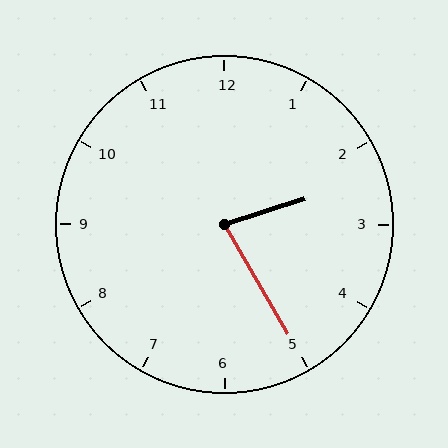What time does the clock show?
2:25.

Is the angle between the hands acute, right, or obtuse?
It is acute.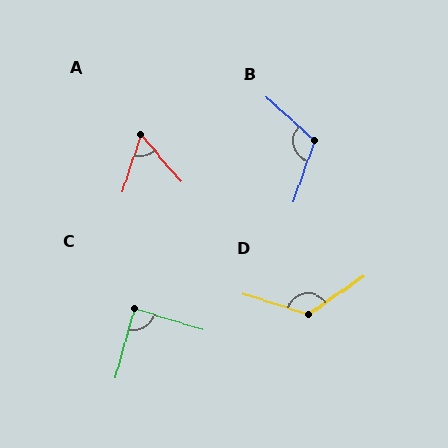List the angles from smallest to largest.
A (58°), C (88°), B (113°), D (128°).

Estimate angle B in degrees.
Approximately 113 degrees.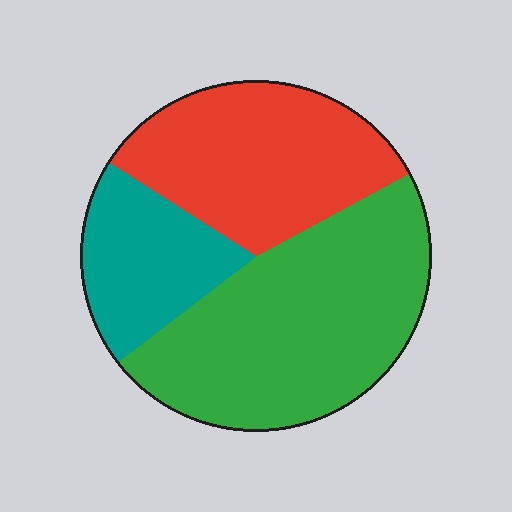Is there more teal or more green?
Green.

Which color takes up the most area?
Green, at roughly 45%.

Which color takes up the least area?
Teal, at roughly 20%.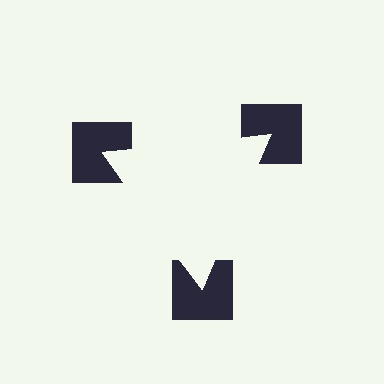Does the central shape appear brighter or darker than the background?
It typically appears slightly brighter than the background, even though no actual brightness change is drawn.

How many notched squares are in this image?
There are 3 — one at each vertex of the illusory triangle.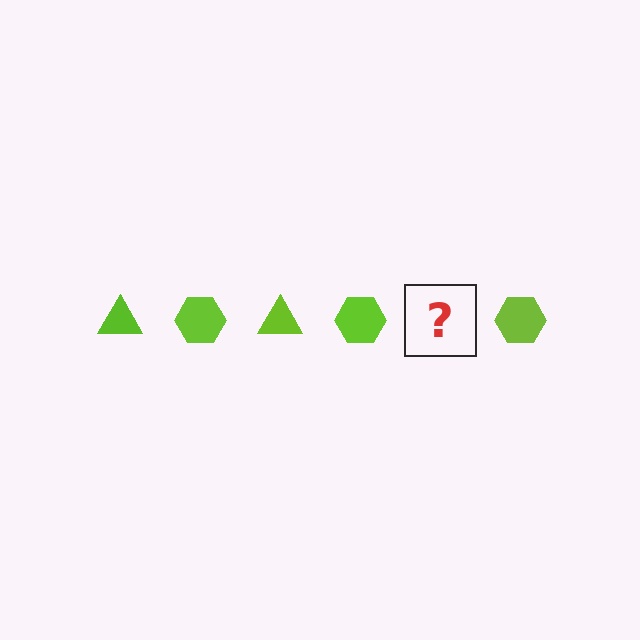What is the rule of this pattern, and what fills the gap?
The rule is that the pattern cycles through triangle, hexagon shapes in lime. The gap should be filled with a lime triangle.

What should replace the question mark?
The question mark should be replaced with a lime triangle.